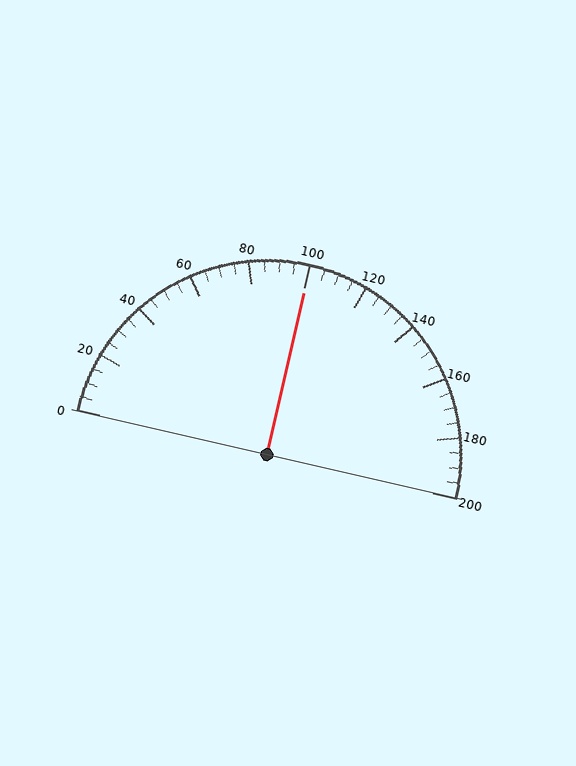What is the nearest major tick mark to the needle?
The nearest major tick mark is 100.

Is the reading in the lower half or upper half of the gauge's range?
The reading is in the upper half of the range (0 to 200).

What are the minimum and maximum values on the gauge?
The gauge ranges from 0 to 200.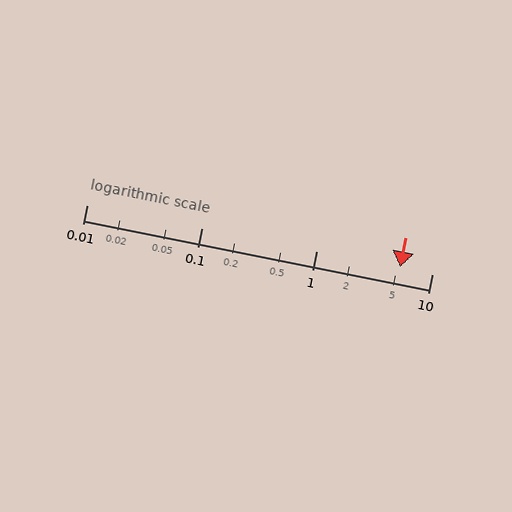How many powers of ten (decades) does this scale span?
The scale spans 3 decades, from 0.01 to 10.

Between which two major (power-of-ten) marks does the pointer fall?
The pointer is between 1 and 10.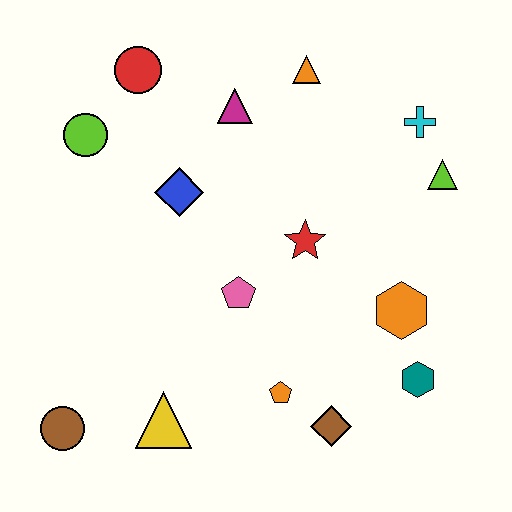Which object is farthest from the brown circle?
The cyan cross is farthest from the brown circle.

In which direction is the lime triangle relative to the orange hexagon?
The lime triangle is above the orange hexagon.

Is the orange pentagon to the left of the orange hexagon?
Yes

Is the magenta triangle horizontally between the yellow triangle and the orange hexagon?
Yes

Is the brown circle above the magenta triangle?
No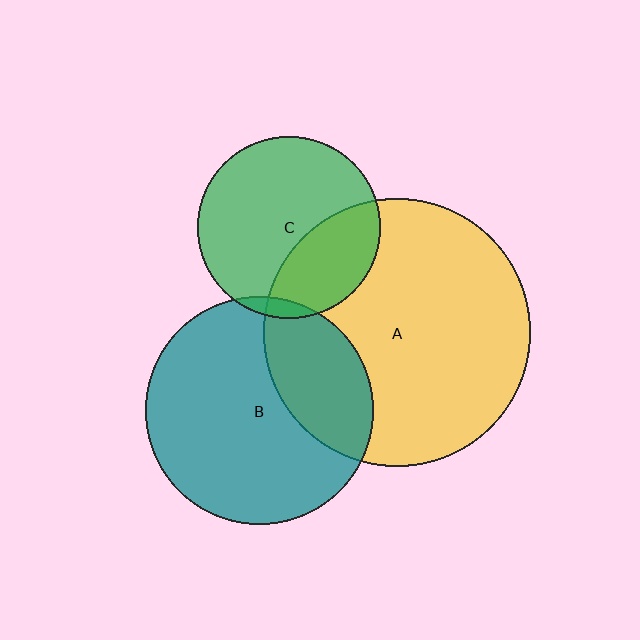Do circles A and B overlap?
Yes.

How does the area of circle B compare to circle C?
Approximately 1.5 times.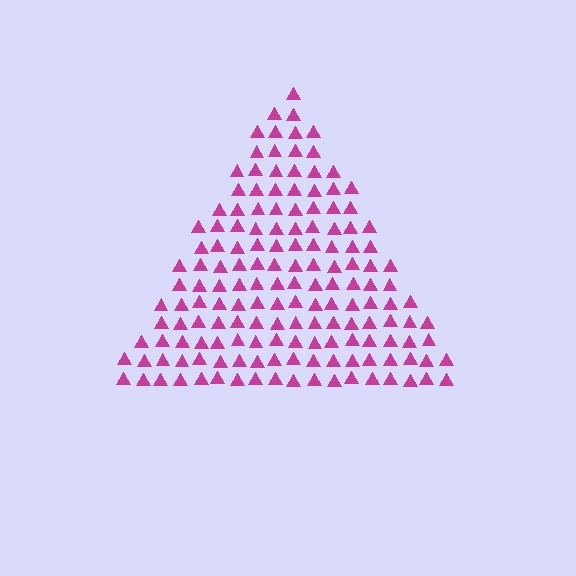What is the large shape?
The large shape is a triangle.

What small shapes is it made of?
It is made of small triangles.